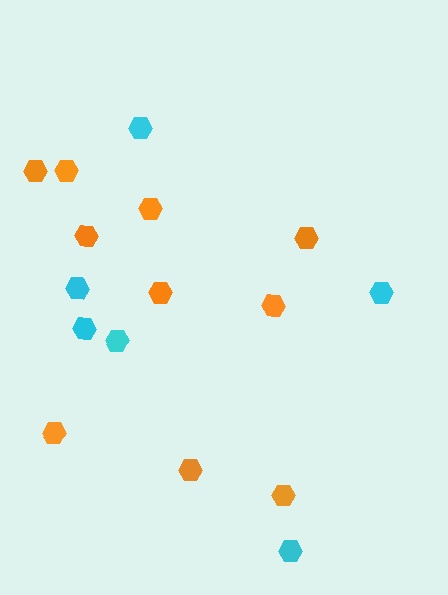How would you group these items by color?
There are 2 groups: one group of orange hexagons (10) and one group of cyan hexagons (6).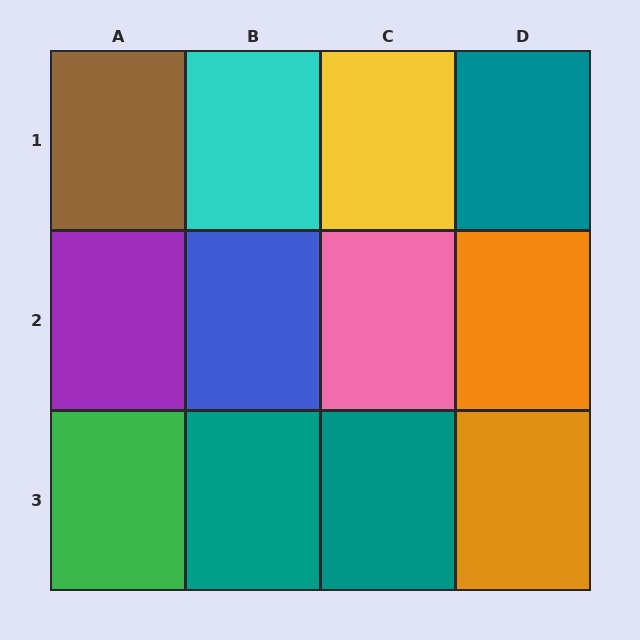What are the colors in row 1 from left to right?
Brown, cyan, yellow, teal.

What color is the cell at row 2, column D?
Orange.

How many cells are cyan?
1 cell is cyan.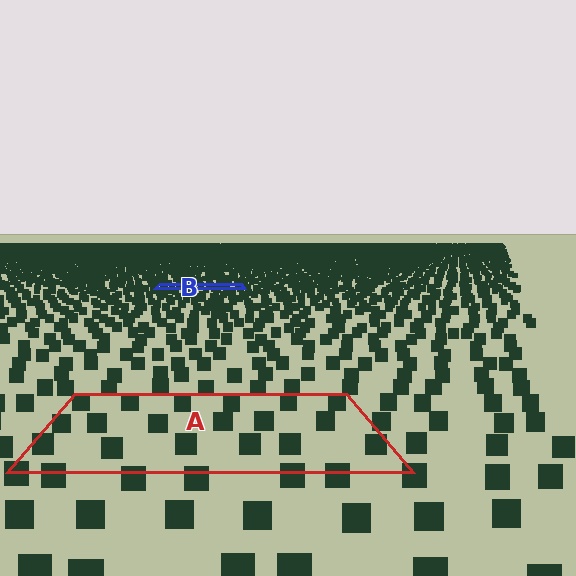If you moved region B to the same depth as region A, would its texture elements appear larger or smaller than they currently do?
They would appear larger. At a closer depth, the same texture elements are projected at a bigger on-screen size.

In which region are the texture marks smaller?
The texture marks are smaller in region B, because it is farther away.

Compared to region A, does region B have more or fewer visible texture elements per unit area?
Region B has more texture elements per unit area — they are packed more densely because it is farther away.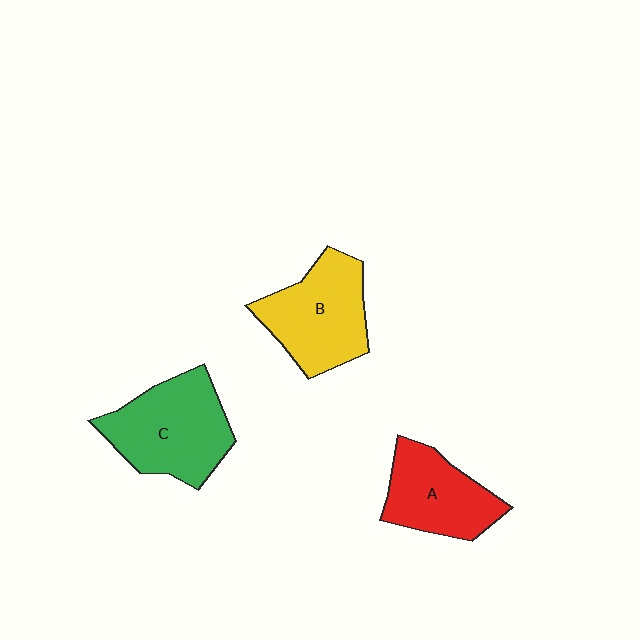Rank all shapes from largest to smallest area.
From largest to smallest: C (green), B (yellow), A (red).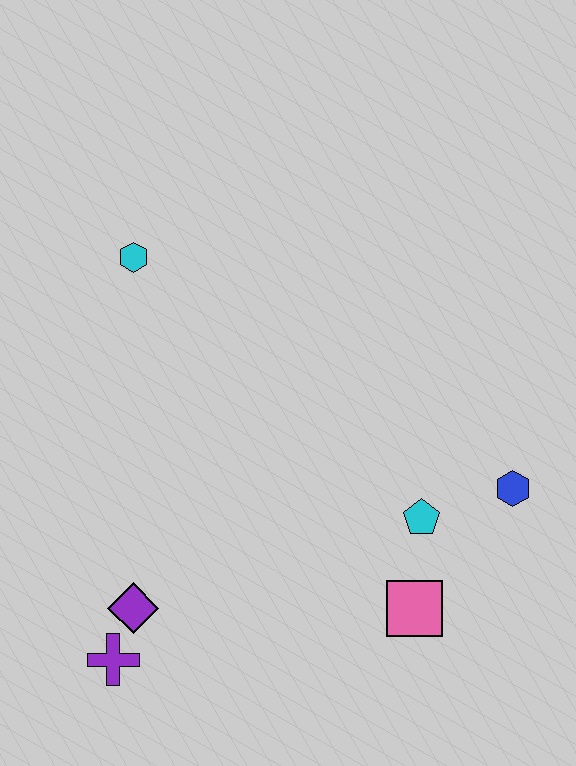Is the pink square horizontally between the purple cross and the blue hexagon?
Yes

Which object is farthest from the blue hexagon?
The cyan hexagon is farthest from the blue hexagon.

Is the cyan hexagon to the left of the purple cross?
No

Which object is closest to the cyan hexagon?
The purple diamond is closest to the cyan hexagon.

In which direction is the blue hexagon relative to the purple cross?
The blue hexagon is to the right of the purple cross.